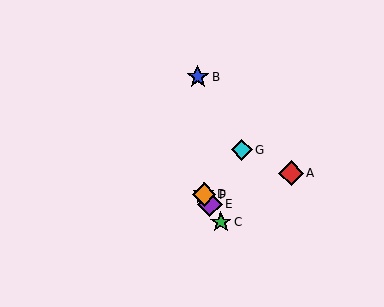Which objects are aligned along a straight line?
Objects C, D, E, F are aligned along a straight line.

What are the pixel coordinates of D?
Object D is at (203, 194).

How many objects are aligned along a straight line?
4 objects (C, D, E, F) are aligned along a straight line.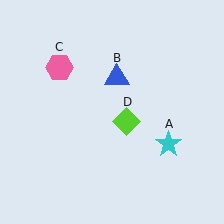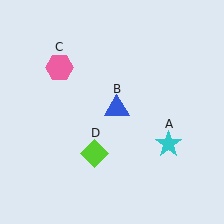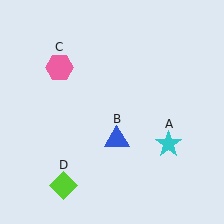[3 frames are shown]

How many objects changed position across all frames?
2 objects changed position: blue triangle (object B), lime diamond (object D).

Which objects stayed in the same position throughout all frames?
Cyan star (object A) and pink hexagon (object C) remained stationary.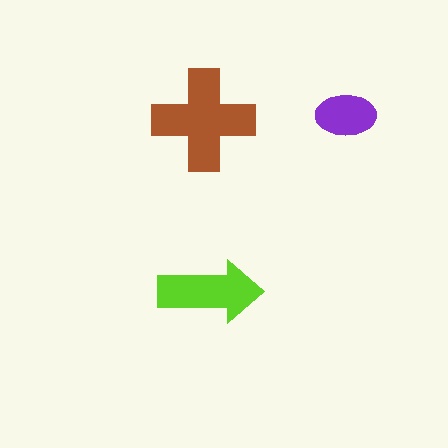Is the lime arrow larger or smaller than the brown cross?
Smaller.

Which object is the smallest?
The purple ellipse.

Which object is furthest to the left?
The brown cross is leftmost.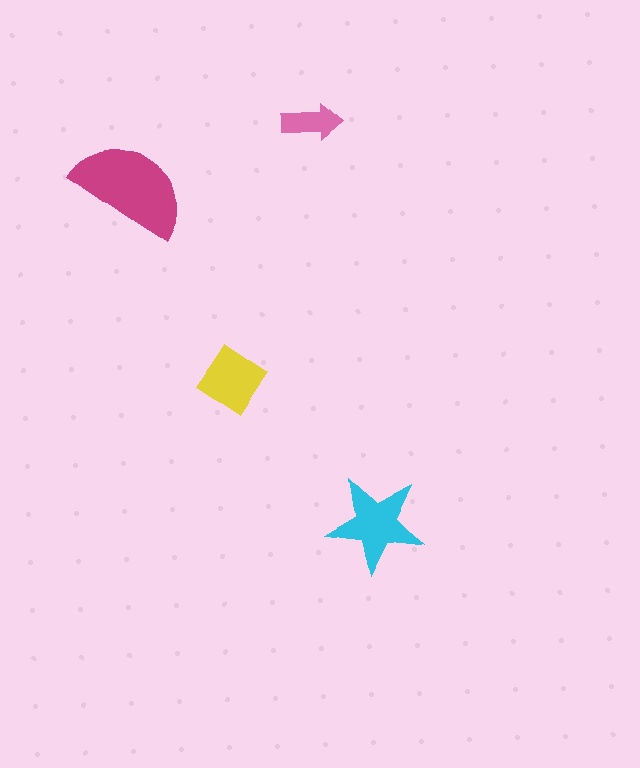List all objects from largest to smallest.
The magenta semicircle, the cyan star, the yellow diamond, the pink arrow.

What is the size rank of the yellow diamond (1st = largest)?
3rd.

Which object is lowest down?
The cyan star is bottommost.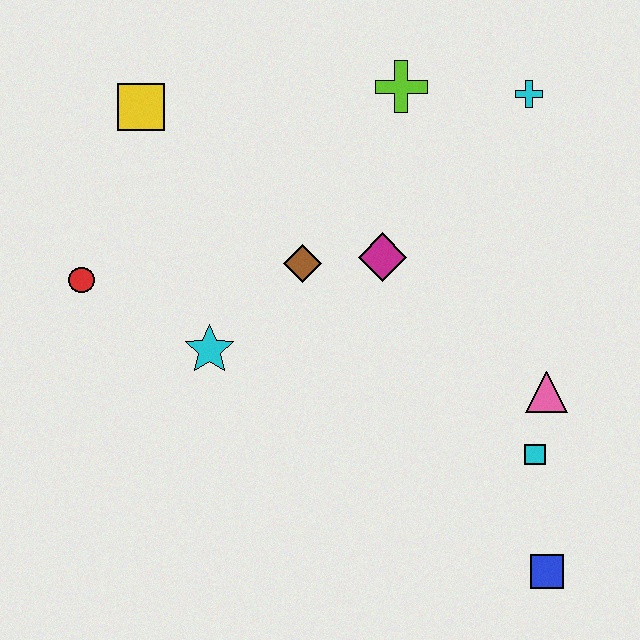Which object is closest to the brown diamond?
The magenta diamond is closest to the brown diamond.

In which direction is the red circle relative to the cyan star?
The red circle is to the left of the cyan star.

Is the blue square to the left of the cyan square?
No